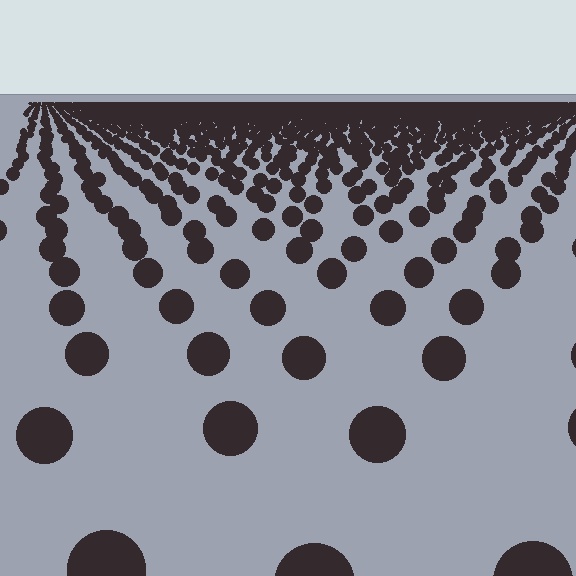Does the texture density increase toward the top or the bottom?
Density increases toward the top.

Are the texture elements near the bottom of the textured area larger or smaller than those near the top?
Larger. Near the bottom, elements are closer to the viewer and appear at a bigger on-screen size.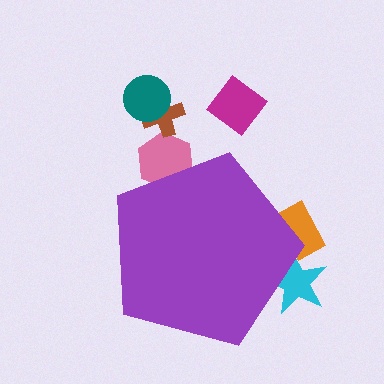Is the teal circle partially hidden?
No, the teal circle is fully visible.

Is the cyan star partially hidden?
Yes, the cyan star is partially hidden behind the purple pentagon.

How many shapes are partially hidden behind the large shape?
3 shapes are partially hidden.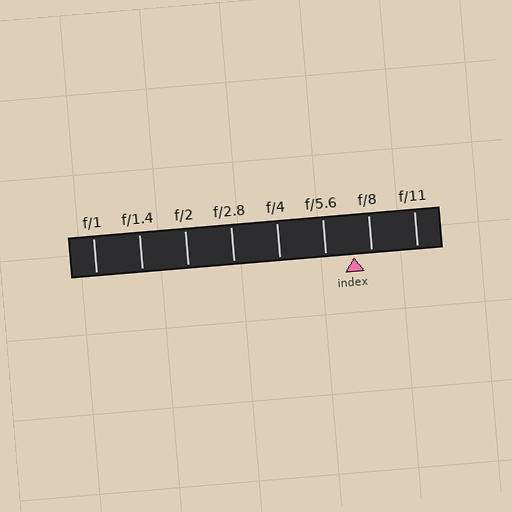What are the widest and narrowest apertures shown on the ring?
The widest aperture shown is f/1 and the narrowest is f/11.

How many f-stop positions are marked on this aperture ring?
There are 8 f-stop positions marked.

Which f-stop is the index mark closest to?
The index mark is closest to f/8.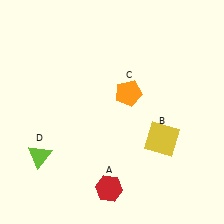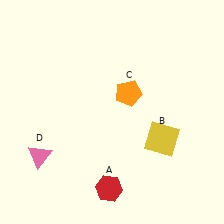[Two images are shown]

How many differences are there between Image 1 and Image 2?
There is 1 difference between the two images.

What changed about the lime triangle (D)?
In Image 1, D is lime. In Image 2, it changed to pink.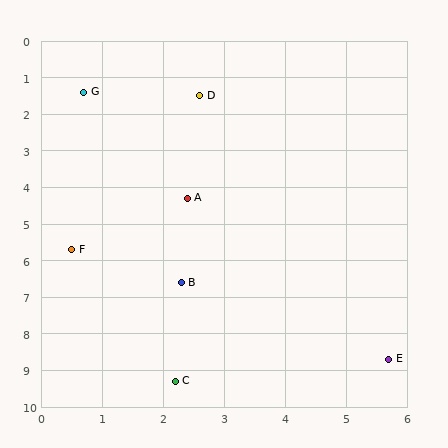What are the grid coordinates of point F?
Point F is at approximately (0.5, 5.7).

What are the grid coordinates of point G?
Point G is at approximately (0.7, 1.4).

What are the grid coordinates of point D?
Point D is at approximately (2.6, 1.5).